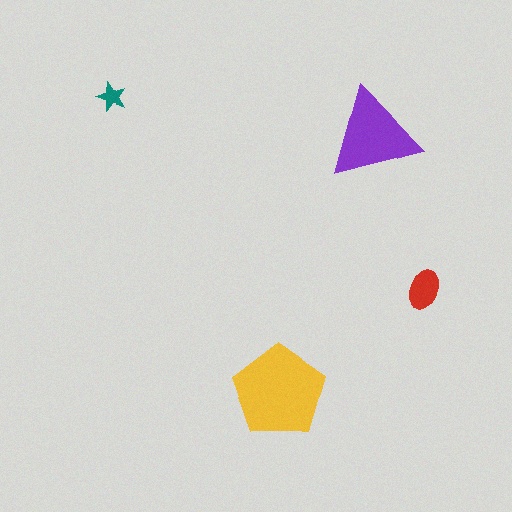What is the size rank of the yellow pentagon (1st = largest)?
1st.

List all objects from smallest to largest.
The teal star, the red ellipse, the purple triangle, the yellow pentagon.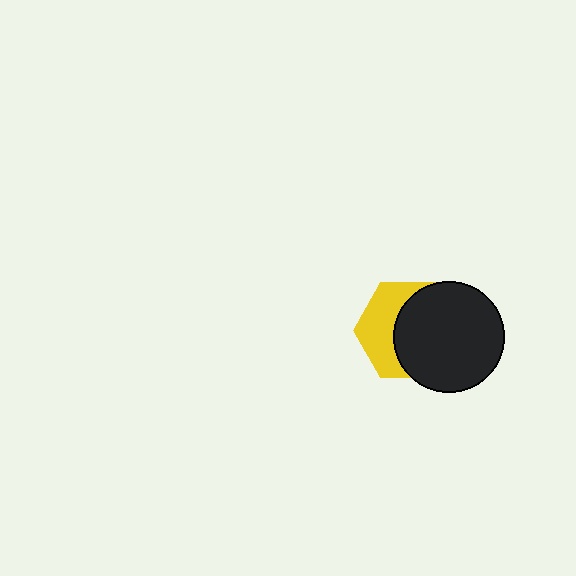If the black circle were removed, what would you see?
You would see the complete yellow hexagon.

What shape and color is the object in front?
The object in front is a black circle.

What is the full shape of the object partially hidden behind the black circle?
The partially hidden object is a yellow hexagon.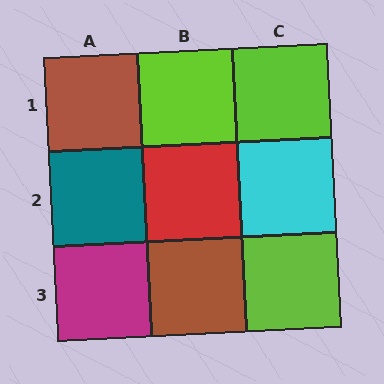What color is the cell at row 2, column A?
Teal.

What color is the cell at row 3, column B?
Brown.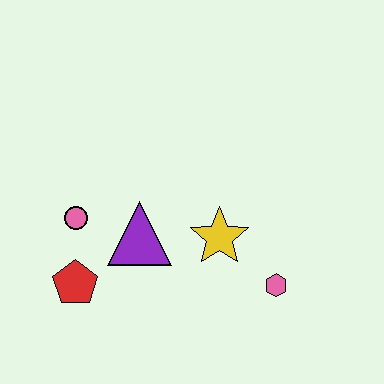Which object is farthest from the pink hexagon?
The pink circle is farthest from the pink hexagon.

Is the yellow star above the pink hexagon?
Yes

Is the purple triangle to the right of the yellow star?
No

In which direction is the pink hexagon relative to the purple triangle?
The pink hexagon is to the right of the purple triangle.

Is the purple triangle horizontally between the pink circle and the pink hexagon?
Yes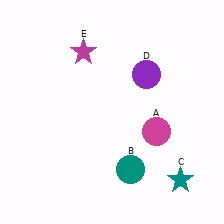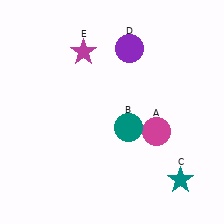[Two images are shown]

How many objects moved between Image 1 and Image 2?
2 objects moved between the two images.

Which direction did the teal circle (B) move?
The teal circle (B) moved up.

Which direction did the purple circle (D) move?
The purple circle (D) moved up.